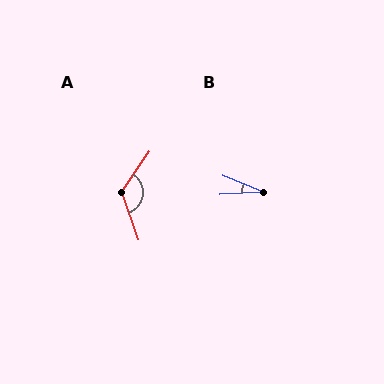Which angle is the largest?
A, at approximately 127 degrees.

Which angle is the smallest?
B, at approximately 26 degrees.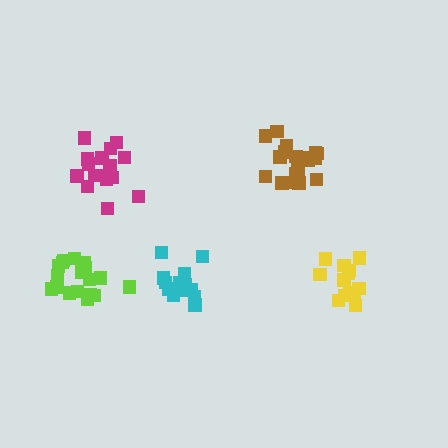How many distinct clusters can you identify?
There are 5 distinct clusters.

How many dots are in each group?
Group 1: 19 dots, Group 2: 16 dots, Group 3: 13 dots, Group 4: 13 dots, Group 5: 18 dots (79 total).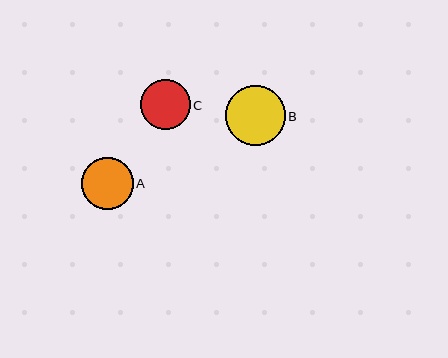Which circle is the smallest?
Circle C is the smallest with a size of approximately 50 pixels.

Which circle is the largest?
Circle B is the largest with a size of approximately 60 pixels.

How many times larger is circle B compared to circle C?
Circle B is approximately 1.2 times the size of circle C.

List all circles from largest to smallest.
From largest to smallest: B, A, C.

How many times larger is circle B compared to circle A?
Circle B is approximately 1.1 times the size of circle A.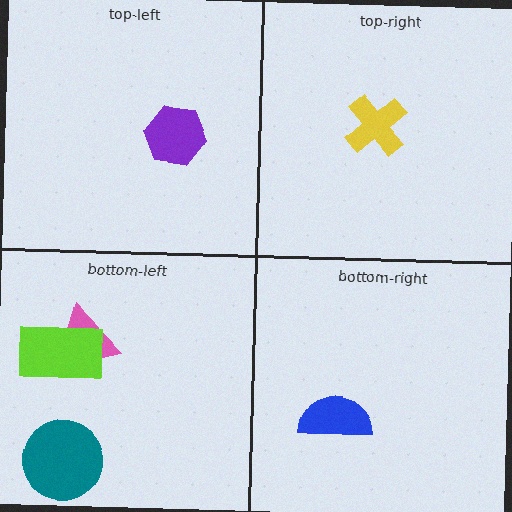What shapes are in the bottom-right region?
The blue semicircle.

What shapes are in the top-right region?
The yellow cross.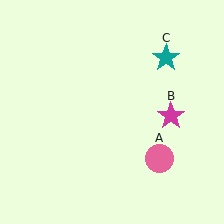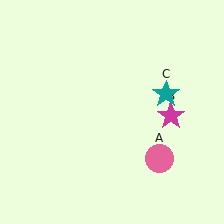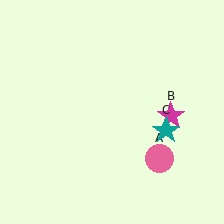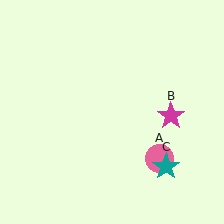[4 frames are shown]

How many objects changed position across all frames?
1 object changed position: teal star (object C).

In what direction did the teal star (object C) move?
The teal star (object C) moved down.